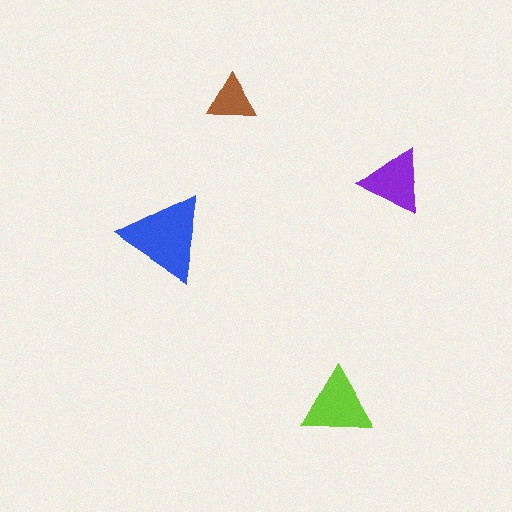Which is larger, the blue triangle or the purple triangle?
The blue one.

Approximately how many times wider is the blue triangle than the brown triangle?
About 2 times wider.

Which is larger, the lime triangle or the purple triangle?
The lime one.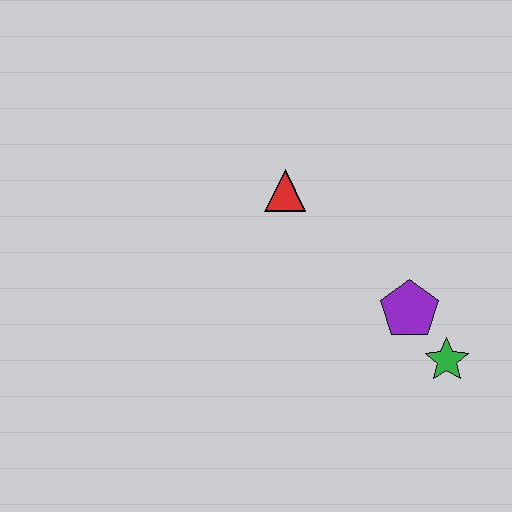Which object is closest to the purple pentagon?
The green star is closest to the purple pentagon.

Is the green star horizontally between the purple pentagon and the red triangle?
No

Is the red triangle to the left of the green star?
Yes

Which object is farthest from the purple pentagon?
The red triangle is farthest from the purple pentagon.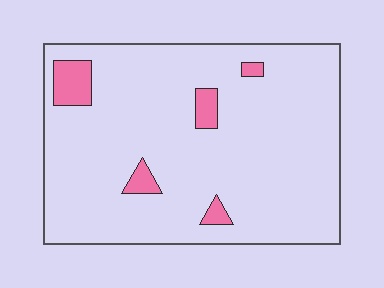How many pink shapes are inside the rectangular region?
5.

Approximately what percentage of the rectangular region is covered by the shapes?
Approximately 5%.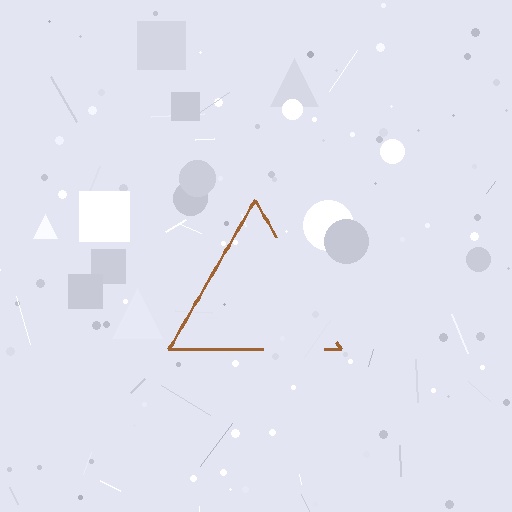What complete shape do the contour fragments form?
The contour fragments form a triangle.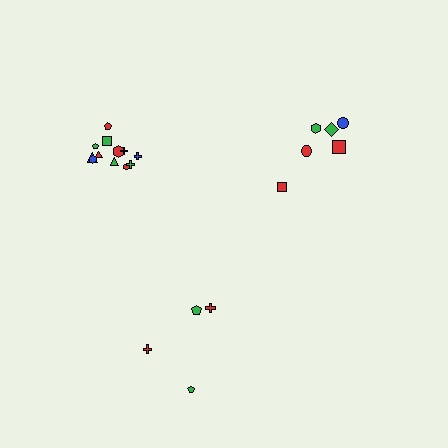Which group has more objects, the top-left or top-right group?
The top-left group.